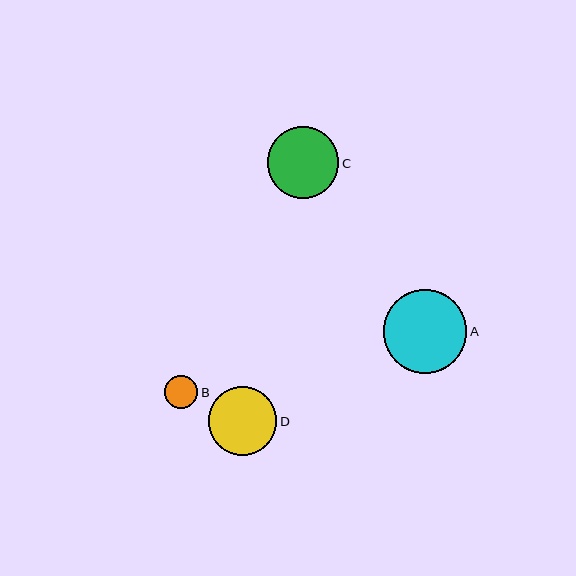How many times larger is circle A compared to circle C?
Circle A is approximately 1.2 times the size of circle C.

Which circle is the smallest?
Circle B is the smallest with a size of approximately 33 pixels.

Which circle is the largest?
Circle A is the largest with a size of approximately 84 pixels.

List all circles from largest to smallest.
From largest to smallest: A, C, D, B.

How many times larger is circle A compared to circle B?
Circle A is approximately 2.5 times the size of circle B.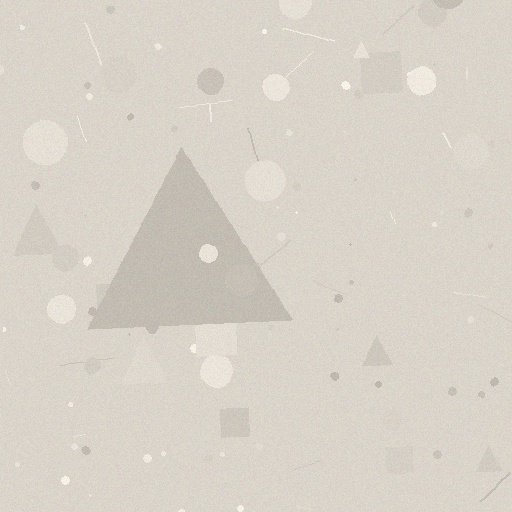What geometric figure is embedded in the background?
A triangle is embedded in the background.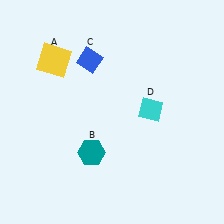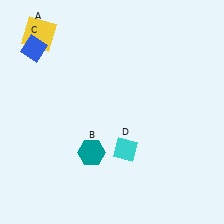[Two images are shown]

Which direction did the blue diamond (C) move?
The blue diamond (C) moved left.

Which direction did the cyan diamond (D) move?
The cyan diamond (D) moved down.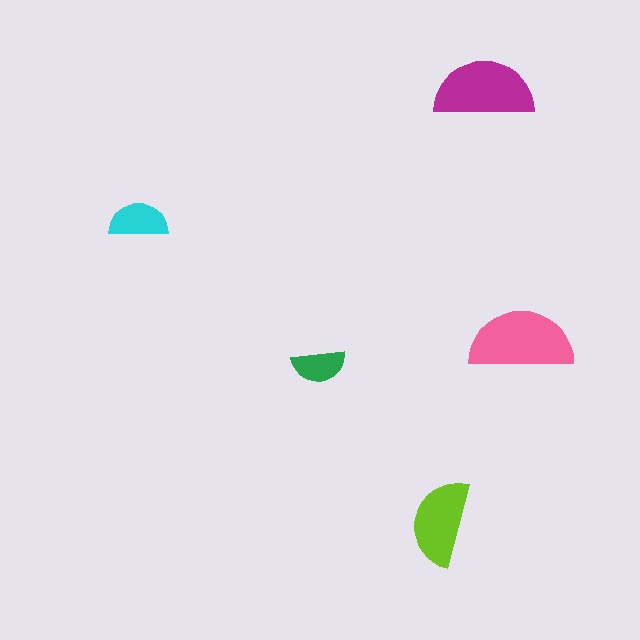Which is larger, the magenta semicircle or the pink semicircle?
The pink one.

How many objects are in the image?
There are 5 objects in the image.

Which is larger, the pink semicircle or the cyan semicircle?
The pink one.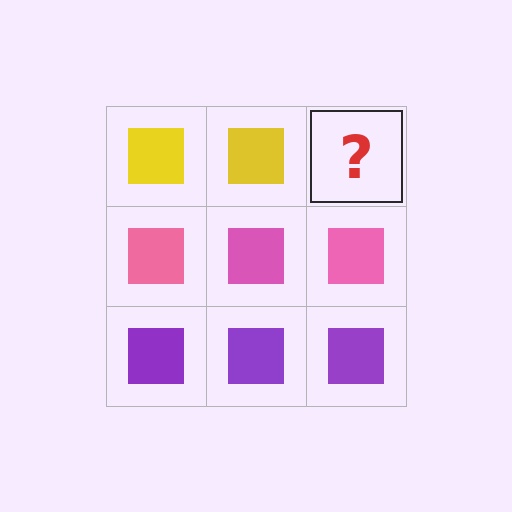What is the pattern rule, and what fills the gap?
The rule is that each row has a consistent color. The gap should be filled with a yellow square.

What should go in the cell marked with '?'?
The missing cell should contain a yellow square.